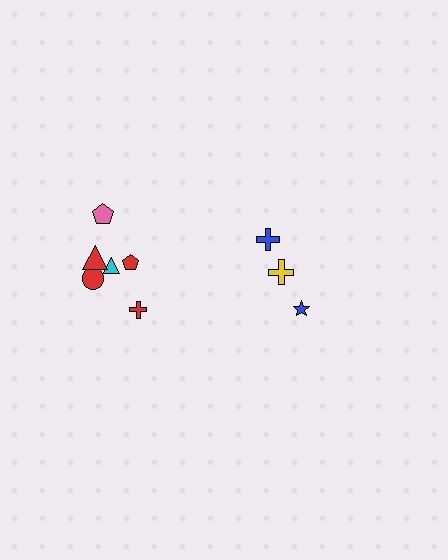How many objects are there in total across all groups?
There are 9 objects.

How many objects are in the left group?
There are 6 objects.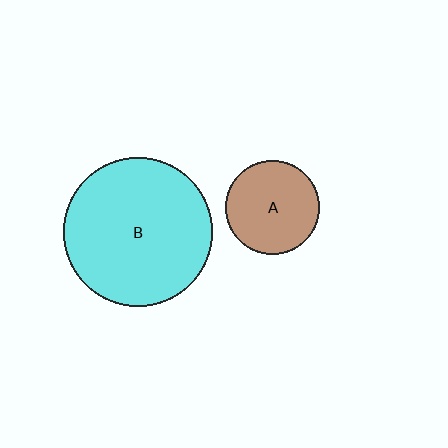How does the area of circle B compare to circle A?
Approximately 2.5 times.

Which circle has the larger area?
Circle B (cyan).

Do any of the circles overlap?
No, none of the circles overlap.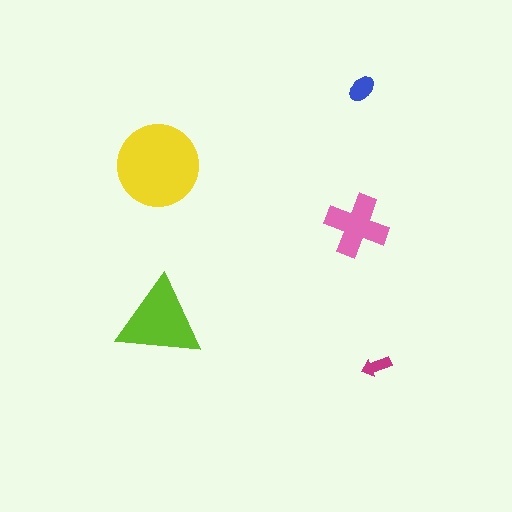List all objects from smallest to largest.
The magenta arrow, the blue ellipse, the pink cross, the lime triangle, the yellow circle.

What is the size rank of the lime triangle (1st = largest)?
2nd.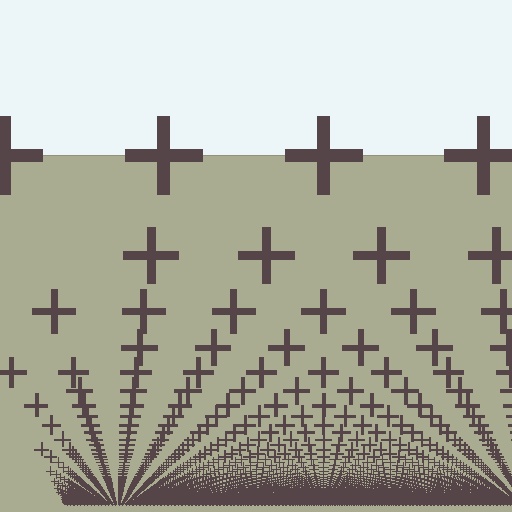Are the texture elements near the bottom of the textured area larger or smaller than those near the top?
Smaller. The gradient is inverted — elements near the bottom are smaller and denser.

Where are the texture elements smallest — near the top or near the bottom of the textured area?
Near the bottom.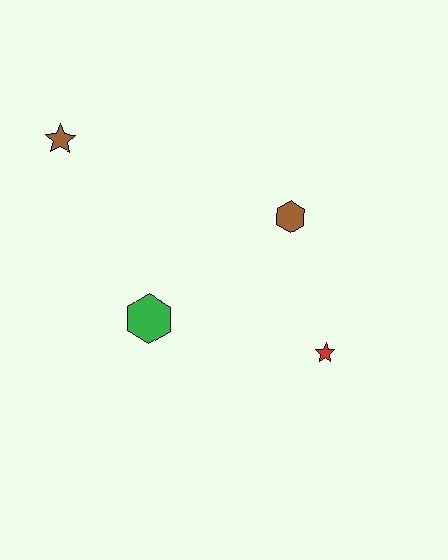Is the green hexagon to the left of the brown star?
No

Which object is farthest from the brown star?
The red star is farthest from the brown star.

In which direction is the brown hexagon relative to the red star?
The brown hexagon is above the red star.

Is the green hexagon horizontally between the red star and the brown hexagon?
No